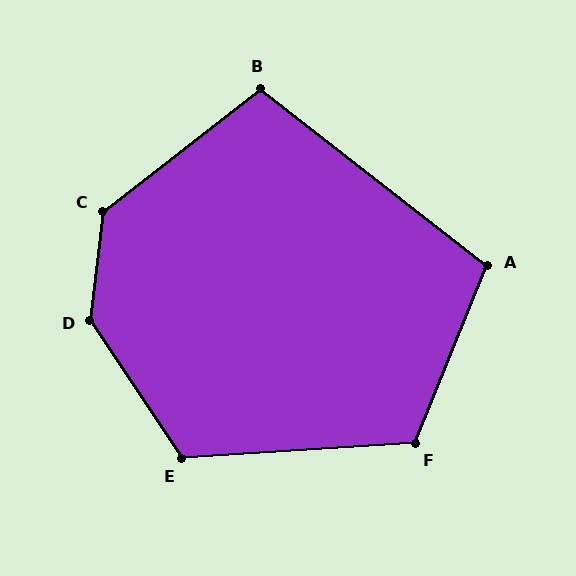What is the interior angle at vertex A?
Approximately 106 degrees (obtuse).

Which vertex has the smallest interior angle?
B, at approximately 104 degrees.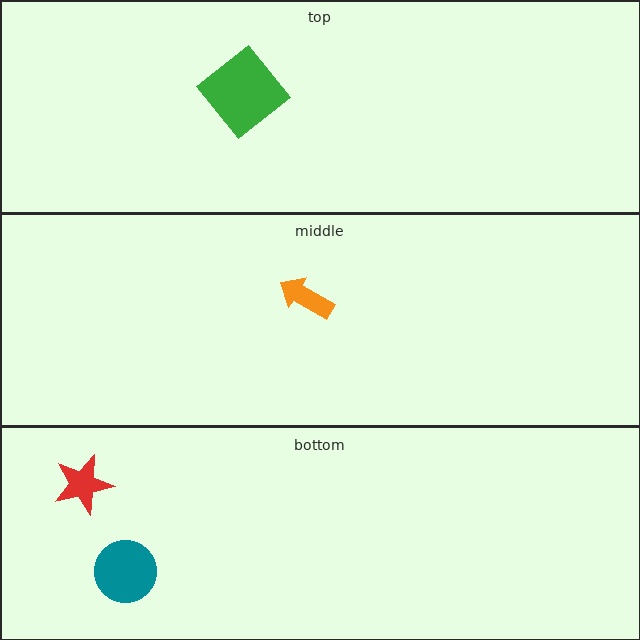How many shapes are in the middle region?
1.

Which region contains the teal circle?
The bottom region.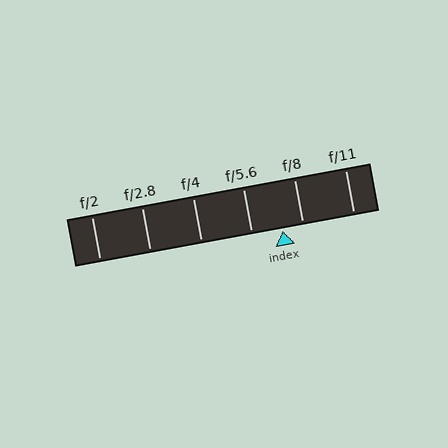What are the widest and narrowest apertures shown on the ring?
The widest aperture shown is f/2 and the narrowest is f/11.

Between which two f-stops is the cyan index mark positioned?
The index mark is between f/5.6 and f/8.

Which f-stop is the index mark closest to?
The index mark is closest to f/8.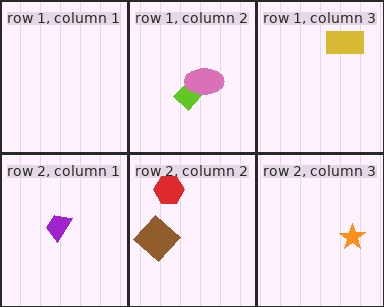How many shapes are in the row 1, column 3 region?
1.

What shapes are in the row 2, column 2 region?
The red hexagon, the brown diamond.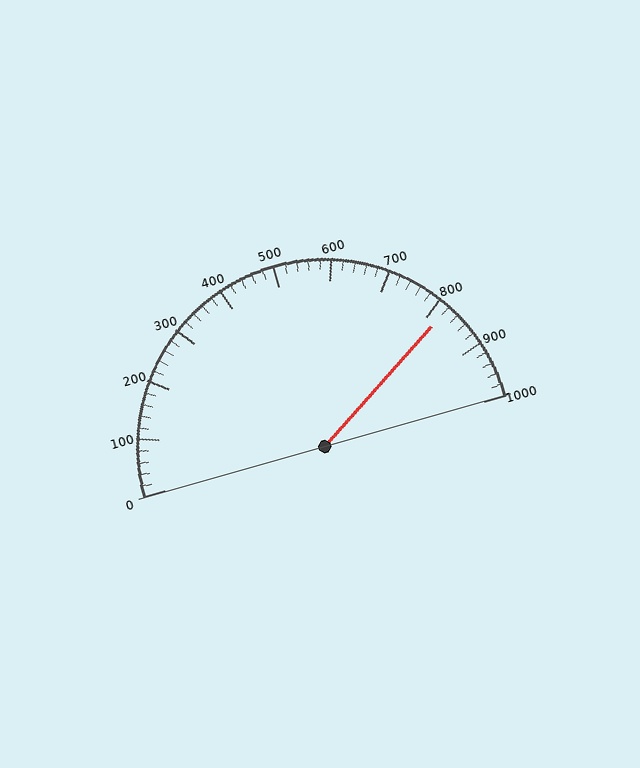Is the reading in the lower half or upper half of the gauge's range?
The reading is in the upper half of the range (0 to 1000).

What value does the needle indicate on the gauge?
The needle indicates approximately 820.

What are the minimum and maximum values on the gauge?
The gauge ranges from 0 to 1000.